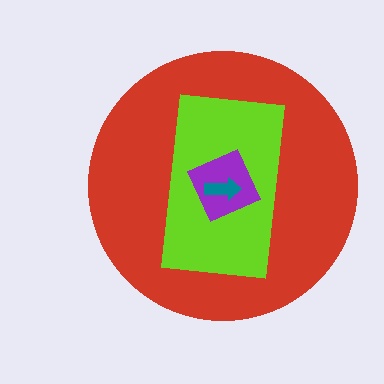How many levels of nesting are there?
4.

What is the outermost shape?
The red circle.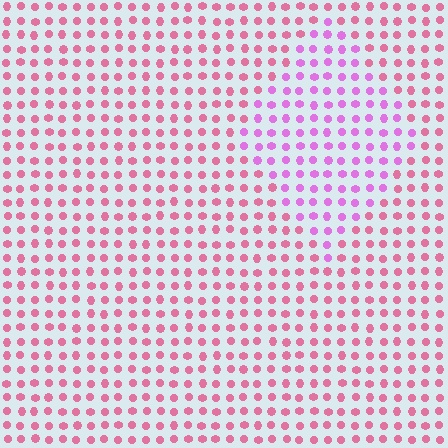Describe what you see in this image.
The image is filled with small pink elements in a uniform arrangement. A diamond-shaped region is visible where the elements are tinted to a slightly different hue, forming a subtle color boundary.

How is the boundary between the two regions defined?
The boundary is defined purely by a slight shift in hue (about 36 degrees). Spacing, size, and orientation are identical on both sides.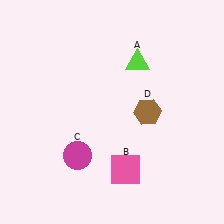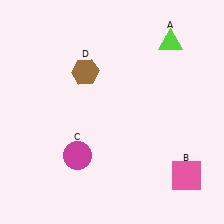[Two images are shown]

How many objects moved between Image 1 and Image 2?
3 objects moved between the two images.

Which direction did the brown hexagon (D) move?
The brown hexagon (D) moved left.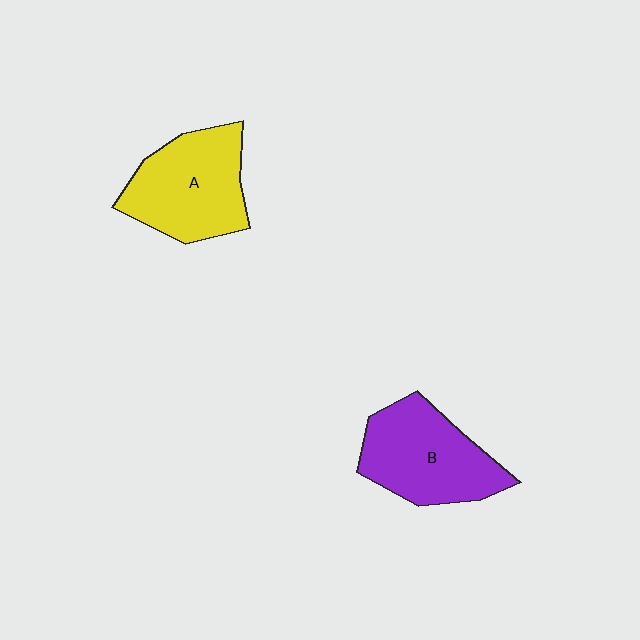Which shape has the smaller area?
Shape B (purple).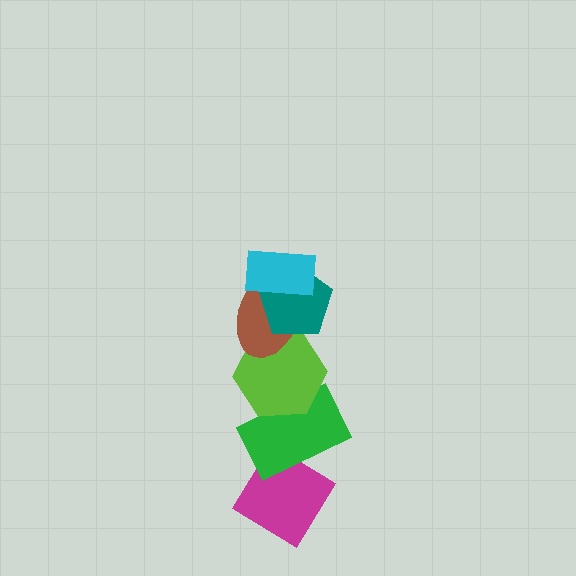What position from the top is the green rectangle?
The green rectangle is 5th from the top.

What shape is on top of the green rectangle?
The lime hexagon is on top of the green rectangle.